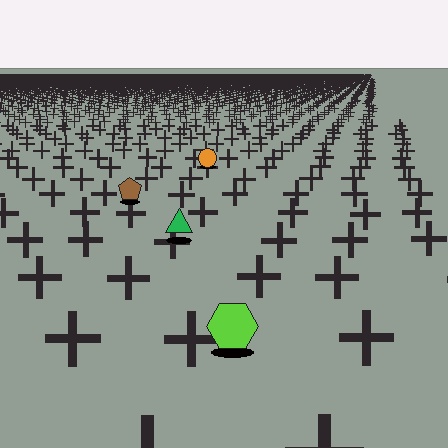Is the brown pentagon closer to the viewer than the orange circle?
Yes. The brown pentagon is closer — you can tell from the texture gradient: the ground texture is coarser near it.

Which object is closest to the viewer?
The lime hexagon is closest. The texture marks near it are larger and more spread out.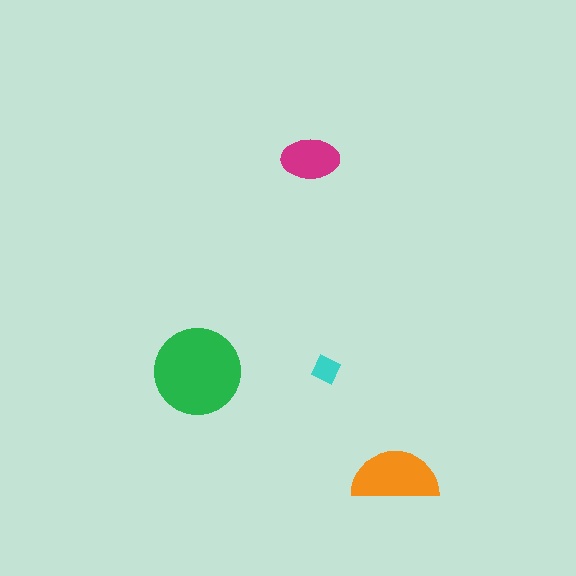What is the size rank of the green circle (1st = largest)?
1st.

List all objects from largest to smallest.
The green circle, the orange semicircle, the magenta ellipse, the cyan diamond.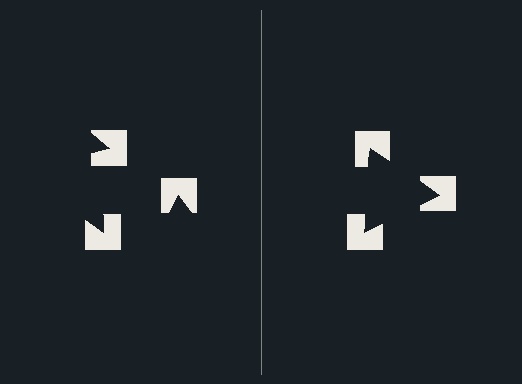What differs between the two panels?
The notched squares are positioned identically on both sides; only the wedge orientations differ. On the right they align to a triangle; on the left they are misaligned.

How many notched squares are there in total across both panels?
6 — 3 on each side.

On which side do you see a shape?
An illusory triangle appears on the right side. On the left side the wedge cuts are rotated, so no coherent shape forms.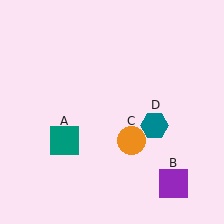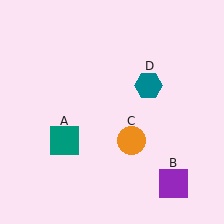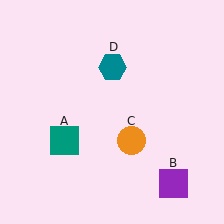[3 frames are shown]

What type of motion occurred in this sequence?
The teal hexagon (object D) rotated counterclockwise around the center of the scene.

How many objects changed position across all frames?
1 object changed position: teal hexagon (object D).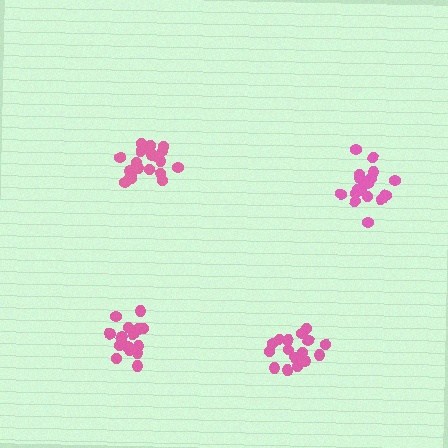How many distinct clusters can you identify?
There are 4 distinct clusters.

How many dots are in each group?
Group 1: 17 dots, Group 2: 21 dots, Group 3: 16 dots, Group 4: 18 dots (72 total).